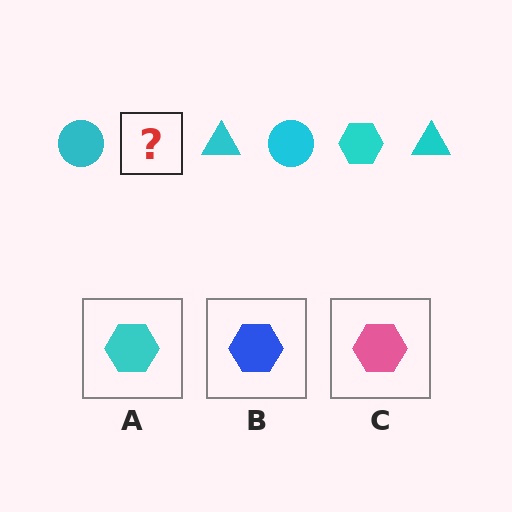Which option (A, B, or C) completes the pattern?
A.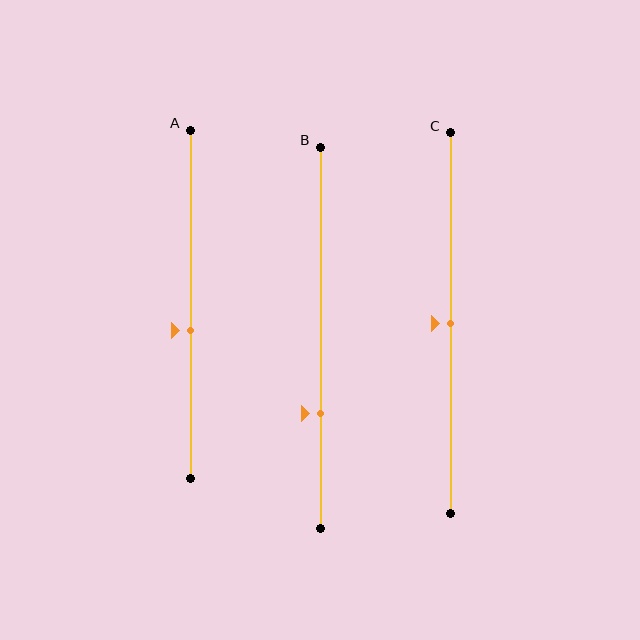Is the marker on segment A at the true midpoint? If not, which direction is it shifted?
No, the marker on segment A is shifted downward by about 8% of the segment length.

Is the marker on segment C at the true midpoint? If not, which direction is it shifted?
Yes, the marker on segment C is at the true midpoint.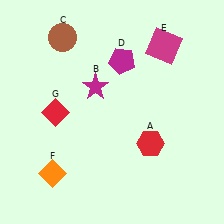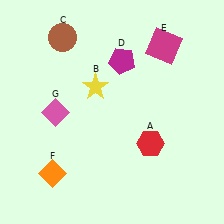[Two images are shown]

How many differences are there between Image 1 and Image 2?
There are 2 differences between the two images.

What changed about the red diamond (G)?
In Image 1, G is red. In Image 2, it changed to pink.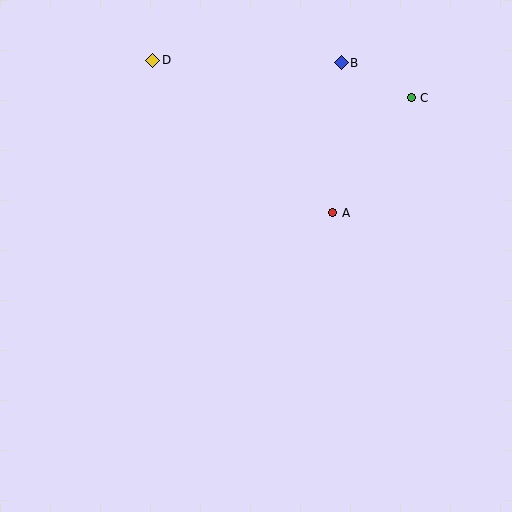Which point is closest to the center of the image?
Point A at (333, 213) is closest to the center.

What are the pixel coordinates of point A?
Point A is at (333, 213).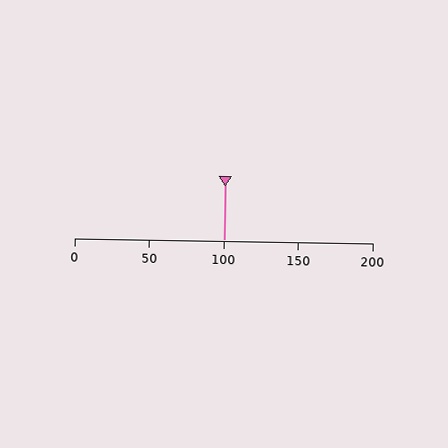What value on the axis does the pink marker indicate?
The marker indicates approximately 100.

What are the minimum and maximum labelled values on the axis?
The axis runs from 0 to 200.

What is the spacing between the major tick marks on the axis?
The major ticks are spaced 50 apart.